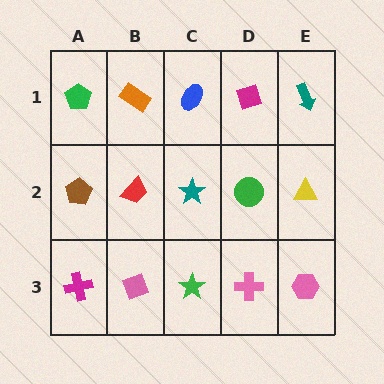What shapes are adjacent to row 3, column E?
A yellow triangle (row 2, column E), a pink cross (row 3, column D).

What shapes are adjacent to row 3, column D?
A green circle (row 2, column D), a green star (row 3, column C), a pink hexagon (row 3, column E).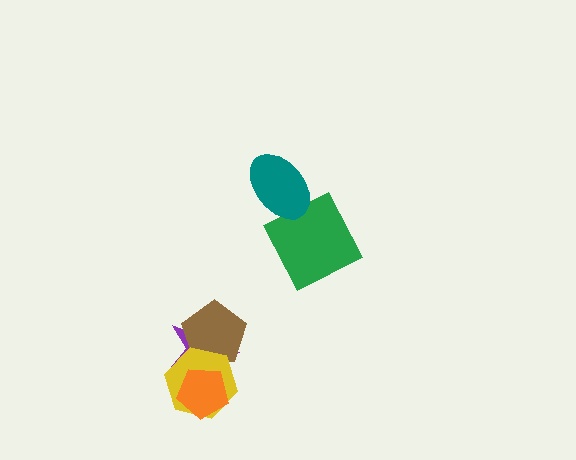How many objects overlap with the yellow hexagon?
3 objects overlap with the yellow hexagon.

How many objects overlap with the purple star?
3 objects overlap with the purple star.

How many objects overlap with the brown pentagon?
2 objects overlap with the brown pentagon.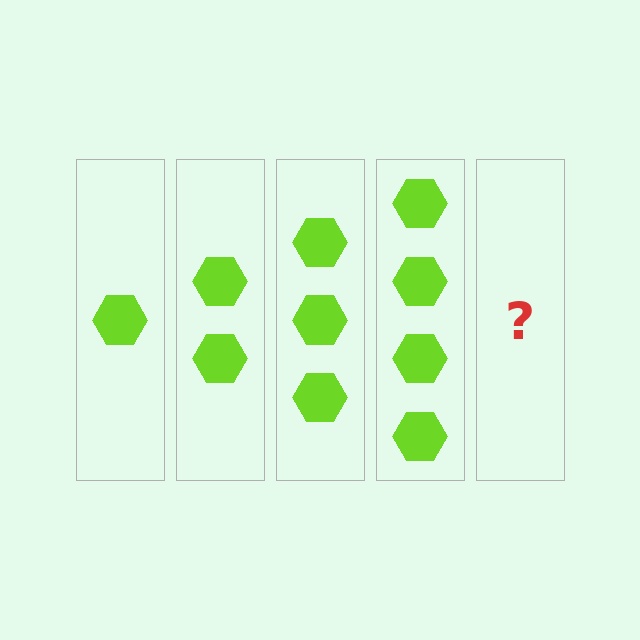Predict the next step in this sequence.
The next step is 5 hexagons.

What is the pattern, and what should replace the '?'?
The pattern is that each step adds one more hexagon. The '?' should be 5 hexagons.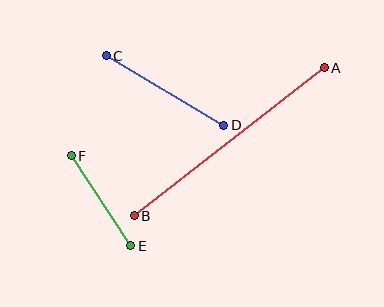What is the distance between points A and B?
The distance is approximately 241 pixels.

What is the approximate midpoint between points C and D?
The midpoint is at approximately (165, 90) pixels.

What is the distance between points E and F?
The distance is approximately 108 pixels.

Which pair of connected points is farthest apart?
Points A and B are farthest apart.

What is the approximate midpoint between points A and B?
The midpoint is at approximately (229, 142) pixels.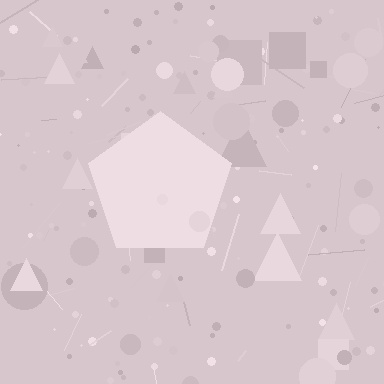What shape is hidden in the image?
A pentagon is hidden in the image.